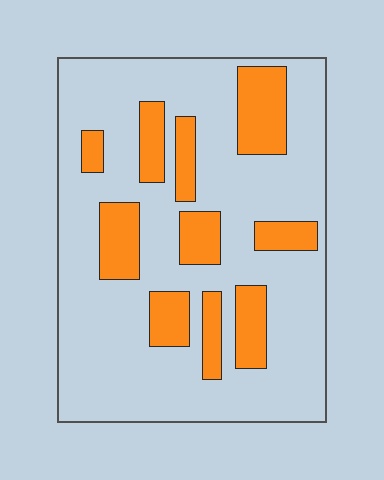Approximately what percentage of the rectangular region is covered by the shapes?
Approximately 25%.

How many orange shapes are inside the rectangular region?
10.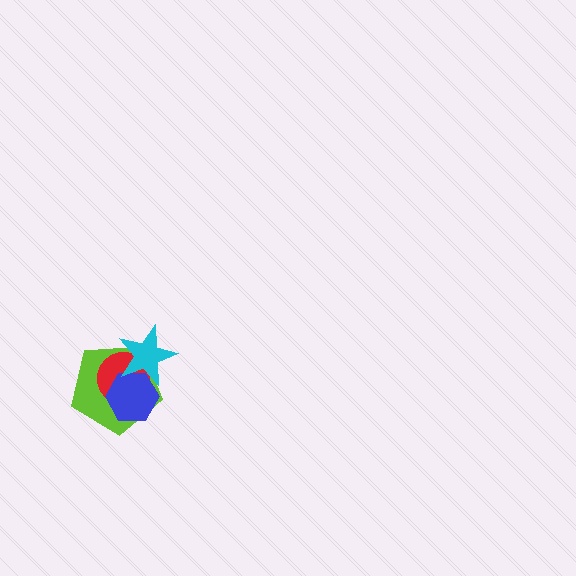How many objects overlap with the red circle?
3 objects overlap with the red circle.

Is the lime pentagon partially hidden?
Yes, it is partially covered by another shape.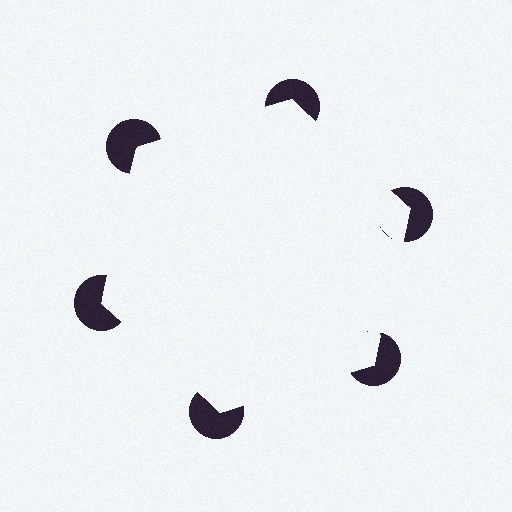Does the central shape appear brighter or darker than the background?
It typically appears slightly brighter than the background, even though no actual brightness change is drawn.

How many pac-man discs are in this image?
There are 6 — one at each vertex of the illusory hexagon.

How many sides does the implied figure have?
6 sides.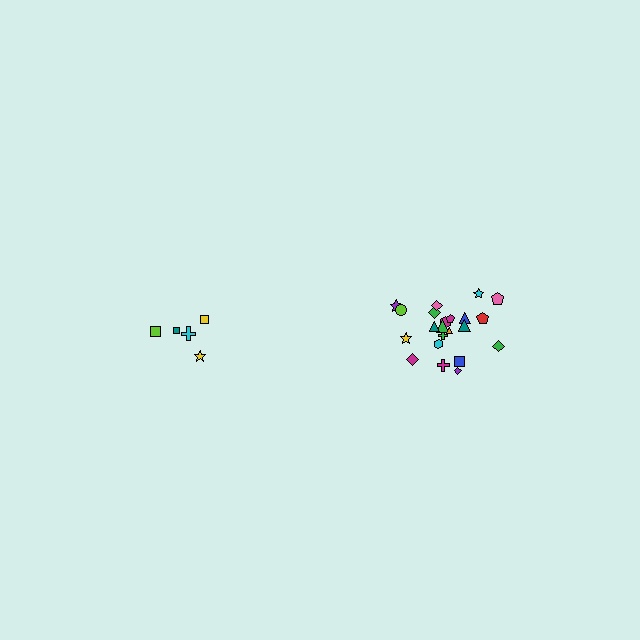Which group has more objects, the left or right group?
The right group.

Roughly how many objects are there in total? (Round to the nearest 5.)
Roughly 25 objects in total.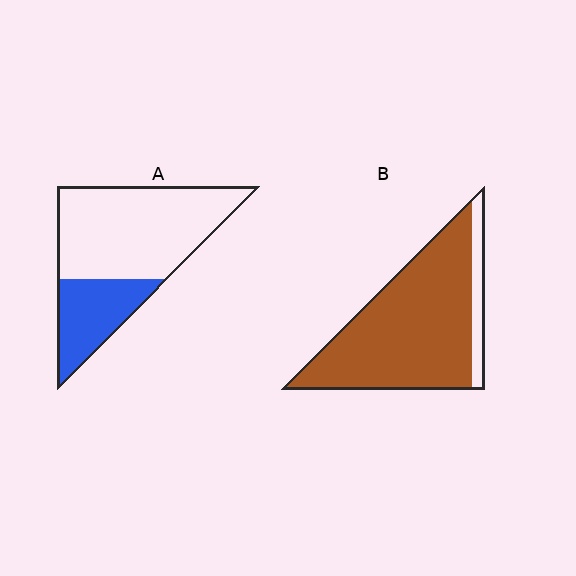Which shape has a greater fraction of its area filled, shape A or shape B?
Shape B.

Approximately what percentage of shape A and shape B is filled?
A is approximately 30% and B is approximately 90%.